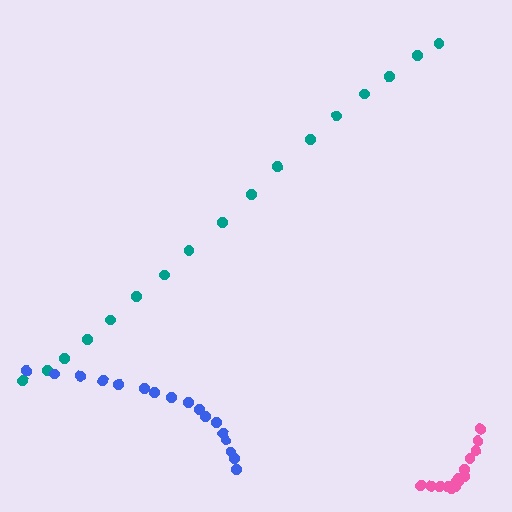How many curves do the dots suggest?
There are 3 distinct paths.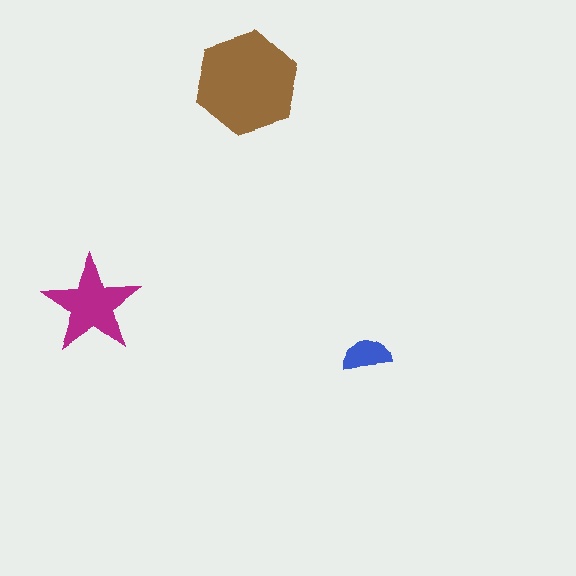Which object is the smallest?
The blue semicircle.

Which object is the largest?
The brown hexagon.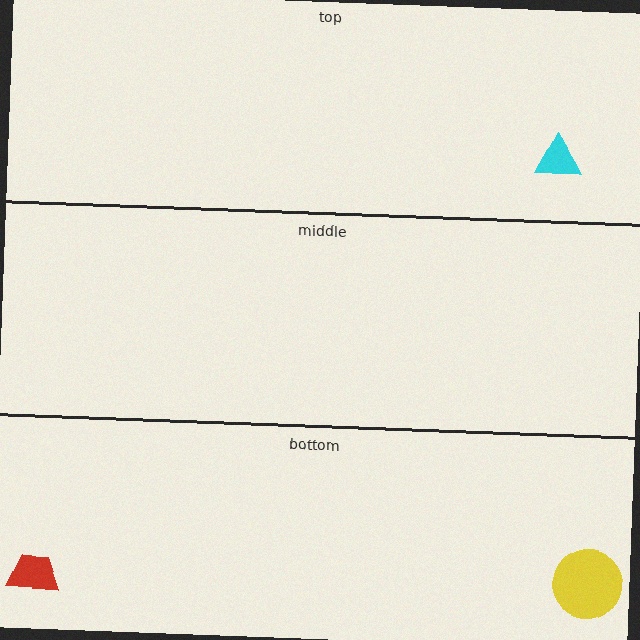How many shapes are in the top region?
1.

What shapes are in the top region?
The cyan triangle.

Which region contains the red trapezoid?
The bottom region.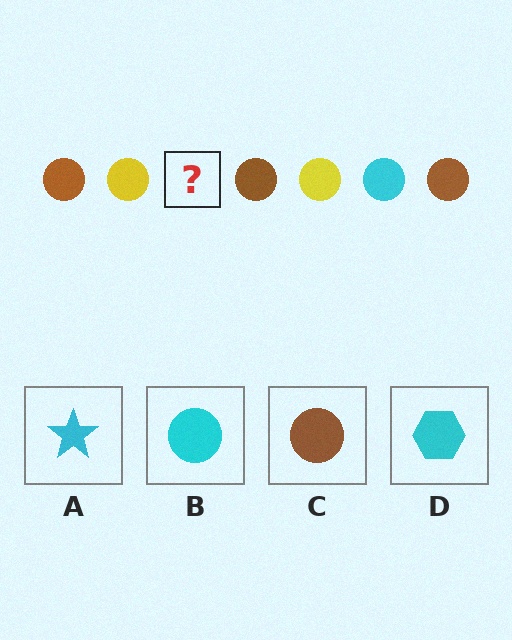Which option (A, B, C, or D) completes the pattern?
B.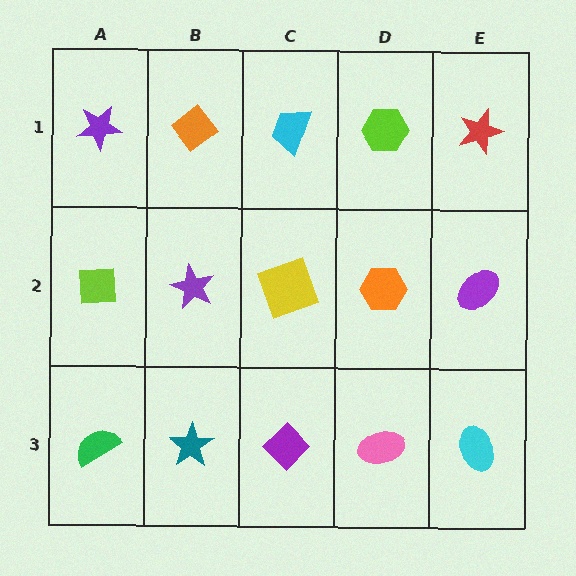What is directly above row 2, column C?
A cyan trapezoid.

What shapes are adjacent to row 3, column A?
A lime square (row 2, column A), a teal star (row 3, column B).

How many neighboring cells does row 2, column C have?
4.